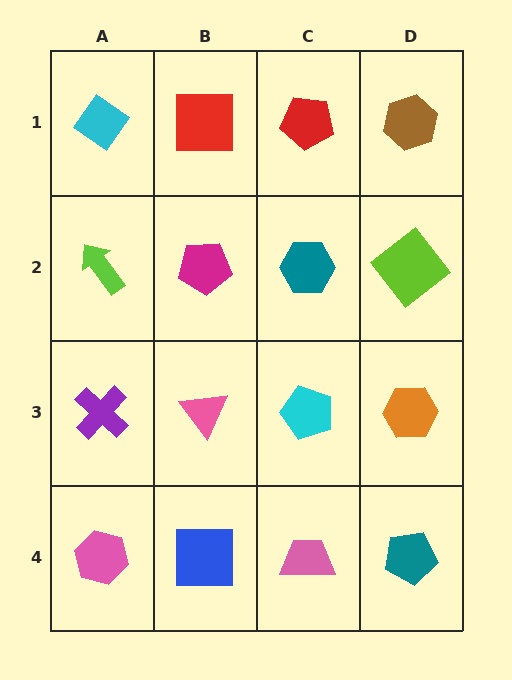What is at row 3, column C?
A cyan pentagon.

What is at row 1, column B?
A red square.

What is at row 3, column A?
A purple cross.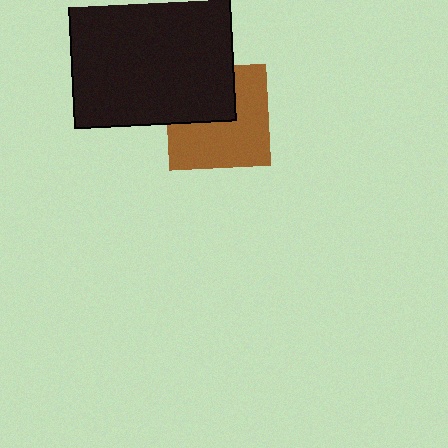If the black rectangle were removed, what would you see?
You would see the complete brown square.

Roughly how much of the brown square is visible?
About half of it is visible (roughly 62%).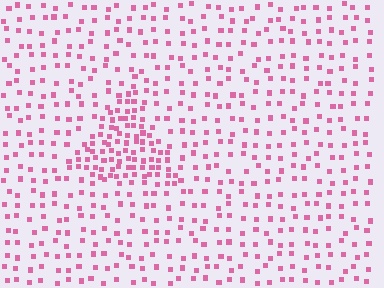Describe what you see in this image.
The image contains small pink elements arranged at two different densities. A triangle-shaped region is visible where the elements are more densely packed than the surrounding area.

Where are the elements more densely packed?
The elements are more densely packed inside the triangle boundary.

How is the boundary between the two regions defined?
The boundary is defined by a change in element density (approximately 2.3x ratio). All elements are the same color, size, and shape.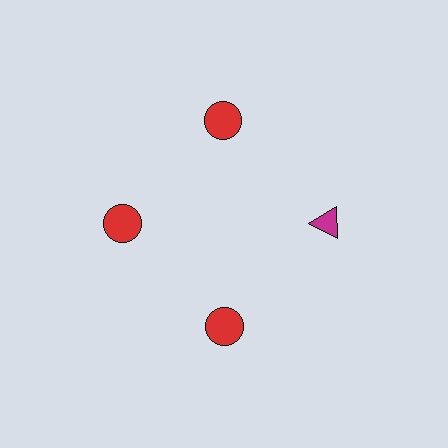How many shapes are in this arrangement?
There are 4 shapes arranged in a ring pattern.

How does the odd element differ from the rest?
It differs in both color (magenta instead of red) and shape (triangle instead of circle).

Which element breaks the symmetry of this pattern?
The magenta triangle at roughly the 3 o'clock position breaks the symmetry. All other shapes are red circles.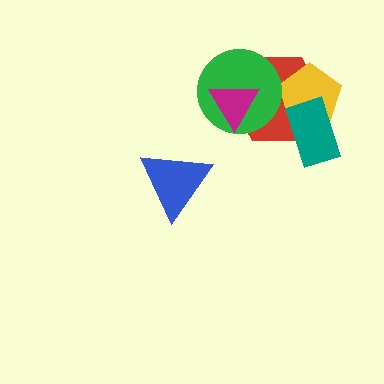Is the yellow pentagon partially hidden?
Yes, it is partially covered by another shape.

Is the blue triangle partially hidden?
No, no other shape covers it.